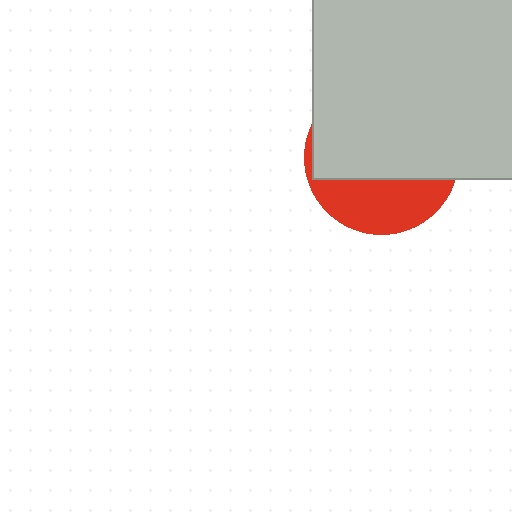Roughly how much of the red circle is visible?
A small part of it is visible (roughly 34%).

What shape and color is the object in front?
The object in front is a light gray square.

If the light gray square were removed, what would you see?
You would see the complete red circle.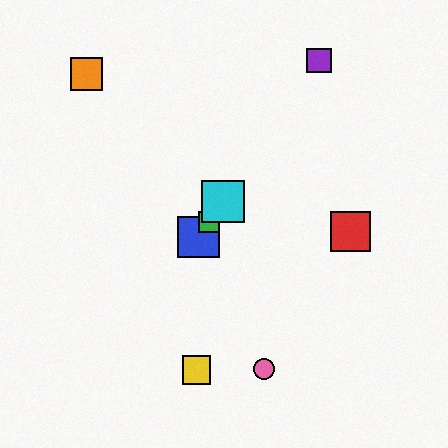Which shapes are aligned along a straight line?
The blue square, the green square, the purple square, the cyan square are aligned along a straight line.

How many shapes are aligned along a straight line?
4 shapes (the blue square, the green square, the purple square, the cyan square) are aligned along a straight line.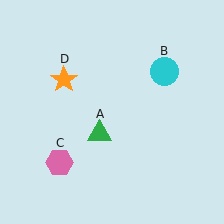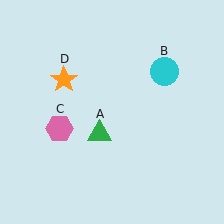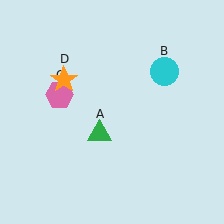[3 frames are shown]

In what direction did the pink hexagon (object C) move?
The pink hexagon (object C) moved up.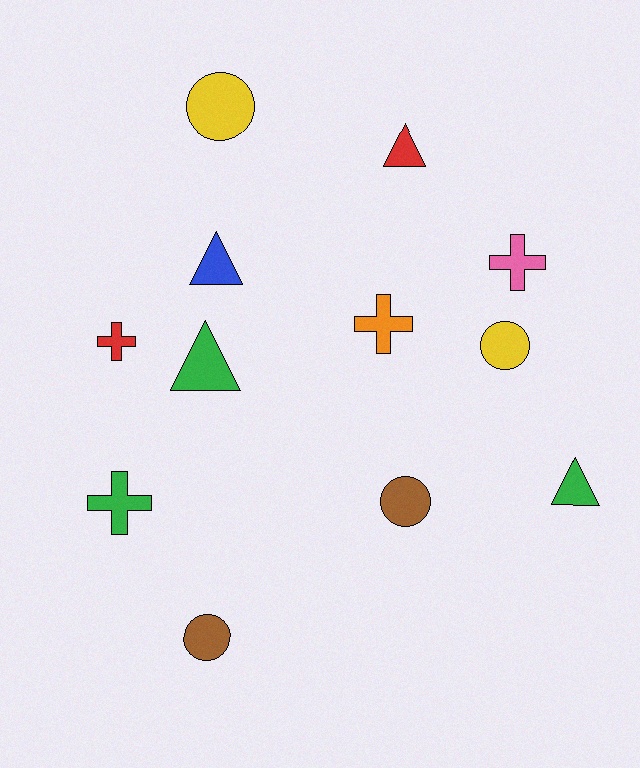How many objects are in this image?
There are 12 objects.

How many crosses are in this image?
There are 4 crosses.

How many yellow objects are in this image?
There are 2 yellow objects.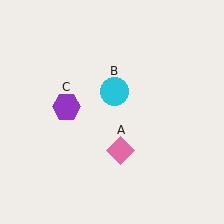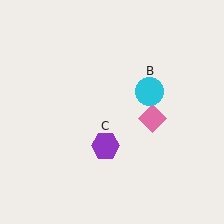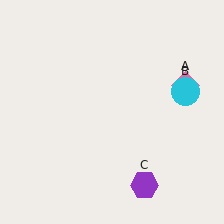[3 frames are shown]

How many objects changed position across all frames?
3 objects changed position: pink diamond (object A), cyan circle (object B), purple hexagon (object C).